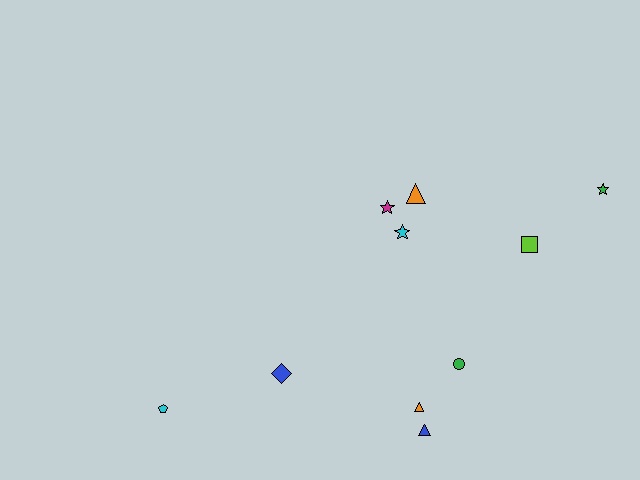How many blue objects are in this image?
There are 2 blue objects.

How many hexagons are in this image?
There are no hexagons.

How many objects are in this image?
There are 10 objects.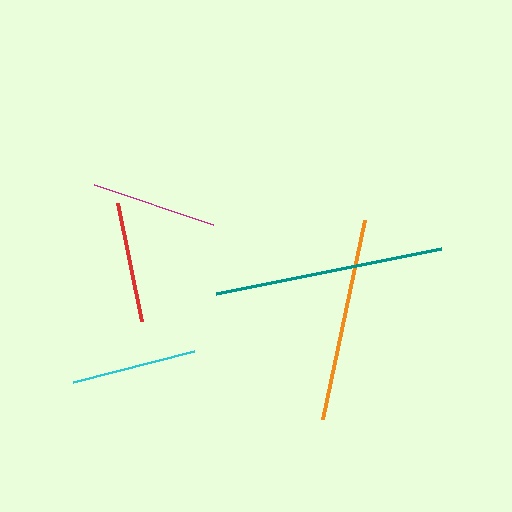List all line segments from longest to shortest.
From longest to shortest: teal, orange, magenta, cyan, red.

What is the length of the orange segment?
The orange segment is approximately 203 pixels long.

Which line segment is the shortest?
The red line is the shortest at approximately 120 pixels.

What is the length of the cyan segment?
The cyan segment is approximately 125 pixels long.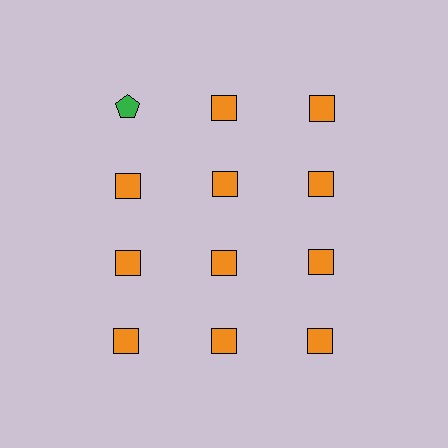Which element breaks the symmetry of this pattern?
The green pentagon in the top row, leftmost column breaks the symmetry. All other shapes are orange squares.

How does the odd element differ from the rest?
It differs in both color (green instead of orange) and shape (pentagon instead of square).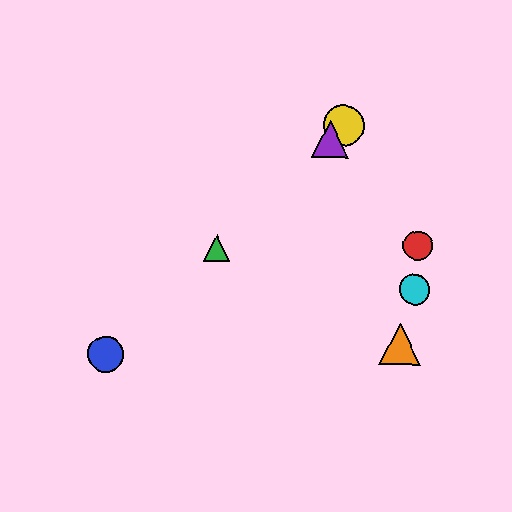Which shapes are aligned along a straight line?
The blue circle, the green triangle, the yellow circle, the purple triangle are aligned along a straight line.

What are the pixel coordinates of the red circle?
The red circle is at (418, 246).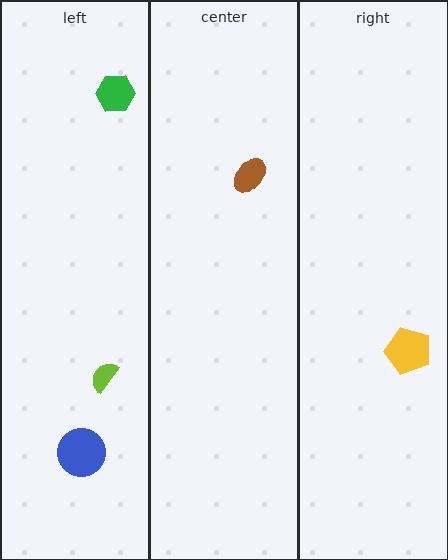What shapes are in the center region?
The brown ellipse.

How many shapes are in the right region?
1.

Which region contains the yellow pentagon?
The right region.